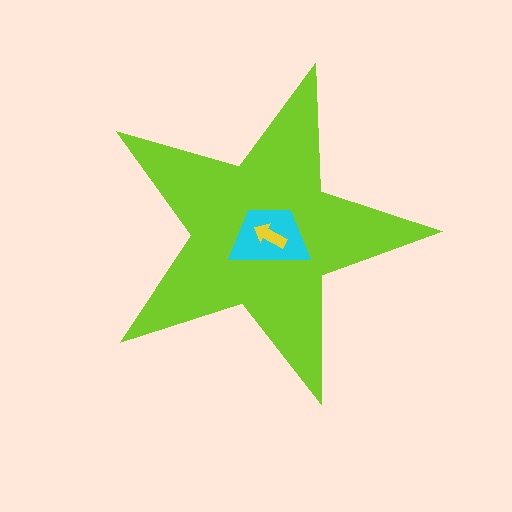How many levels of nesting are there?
3.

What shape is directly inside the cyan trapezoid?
The yellow arrow.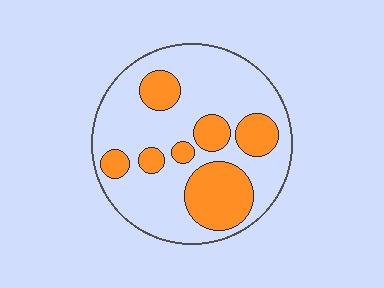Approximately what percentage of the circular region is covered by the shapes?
Approximately 30%.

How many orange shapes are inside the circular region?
7.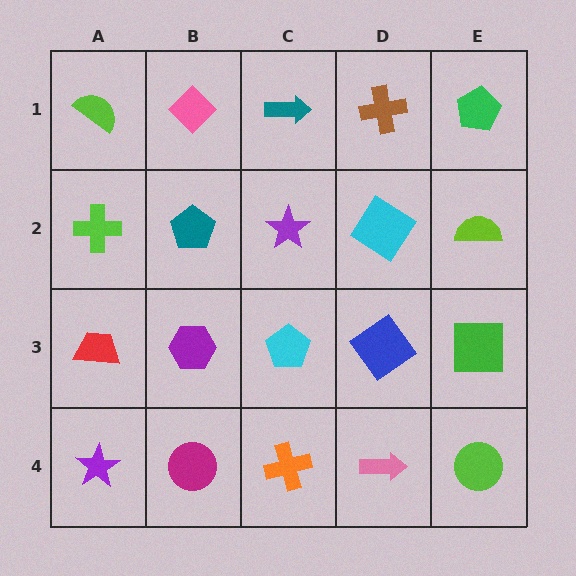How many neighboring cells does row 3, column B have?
4.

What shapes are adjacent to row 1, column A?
A lime cross (row 2, column A), a pink diamond (row 1, column B).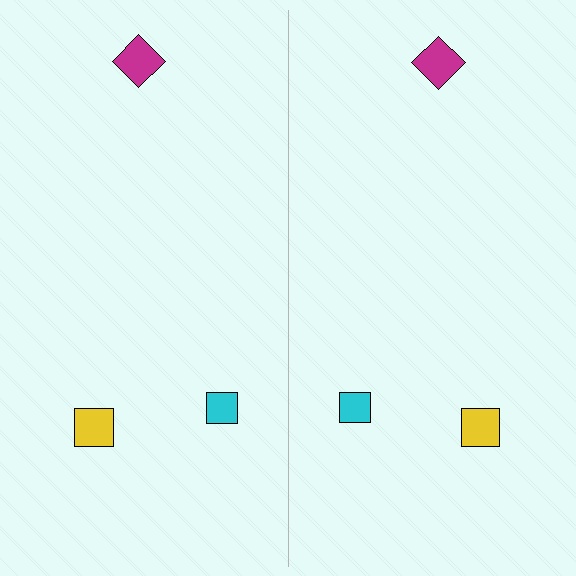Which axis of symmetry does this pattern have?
The pattern has a vertical axis of symmetry running through the center of the image.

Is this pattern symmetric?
Yes, this pattern has bilateral (reflection) symmetry.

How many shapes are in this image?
There are 6 shapes in this image.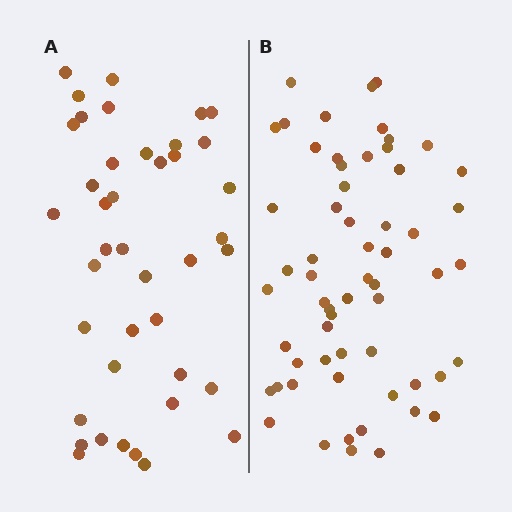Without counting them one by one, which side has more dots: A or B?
Region B (the right region) has more dots.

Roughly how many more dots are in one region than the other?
Region B has approximately 20 more dots than region A.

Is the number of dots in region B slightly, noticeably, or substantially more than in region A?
Region B has substantially more. The ratio is roughly 1.5 to 1.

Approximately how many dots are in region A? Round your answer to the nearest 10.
About 40 dots. (The exact count is 41, which rounds to 40.)